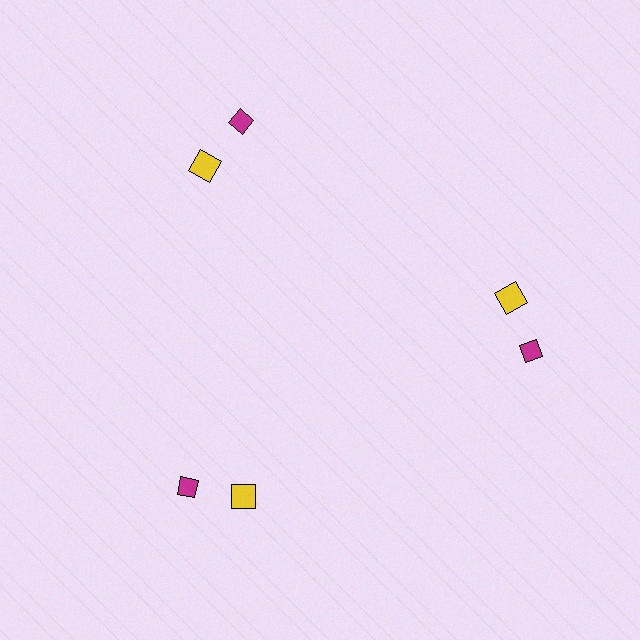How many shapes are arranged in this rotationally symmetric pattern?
There are 6 shapes, arranged in 3 groups of 2.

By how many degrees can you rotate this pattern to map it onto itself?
The pattern maps onto itself every 120 degrees of rotation.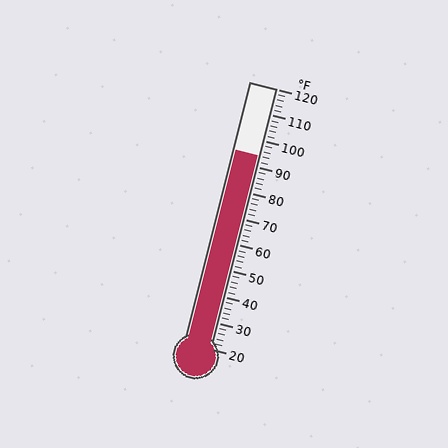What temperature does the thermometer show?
The thermometer shows approximately 94°F.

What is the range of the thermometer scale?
The thermometer scale ranges from 20°F to 120°F.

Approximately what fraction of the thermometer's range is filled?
The thermometer is filled to approximately 75% of its range.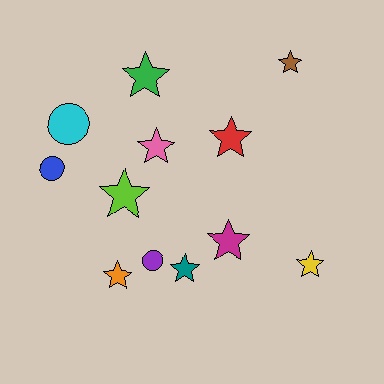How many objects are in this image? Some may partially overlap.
There are 12 objects.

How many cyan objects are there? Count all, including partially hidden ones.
There is 1 cyan object.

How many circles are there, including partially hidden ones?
There are 3 circles.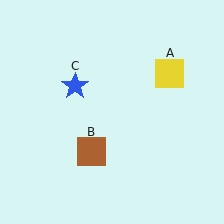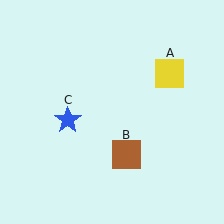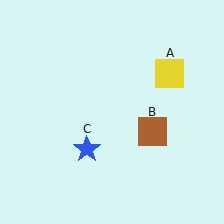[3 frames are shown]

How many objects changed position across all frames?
2 objects changed position: brown square (object B), blue star (object C).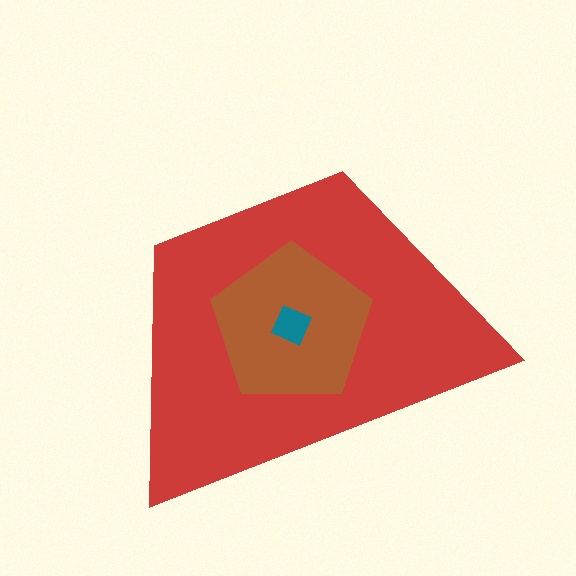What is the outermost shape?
The red trapezoid.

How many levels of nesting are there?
3.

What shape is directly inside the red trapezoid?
The brown pentagon.